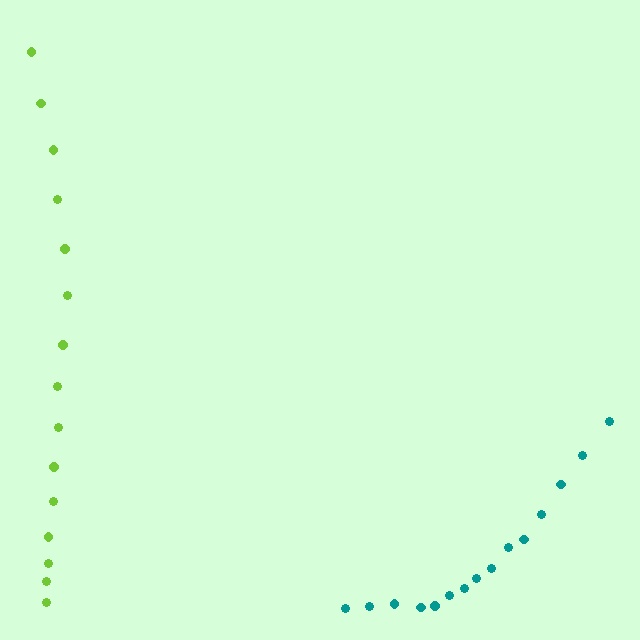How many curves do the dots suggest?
There are 2 distinct paths.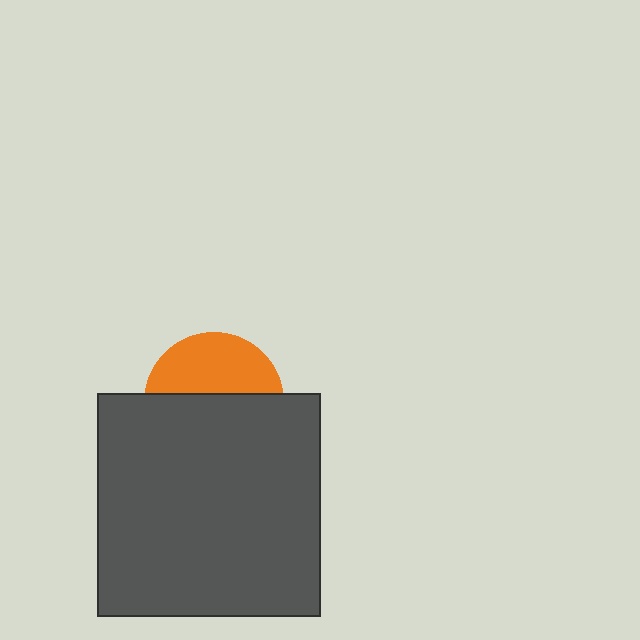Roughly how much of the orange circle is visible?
A small part of it is visible (roughly 42%).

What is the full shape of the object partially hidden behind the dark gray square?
The partially hidden object is an orange circle.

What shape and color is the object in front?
The object in front is a dark gray square.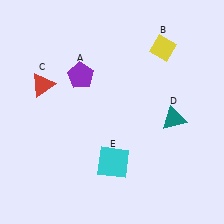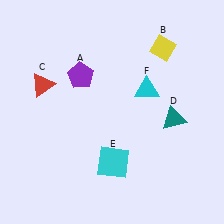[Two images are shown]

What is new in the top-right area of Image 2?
A cyan triangle (F) was added in the top-right area of Image 2.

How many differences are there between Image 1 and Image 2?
There is 1 difference between the two images.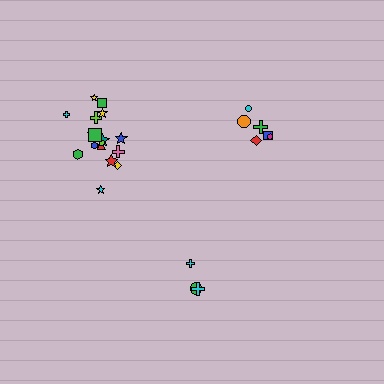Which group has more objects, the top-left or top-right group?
The top-left group.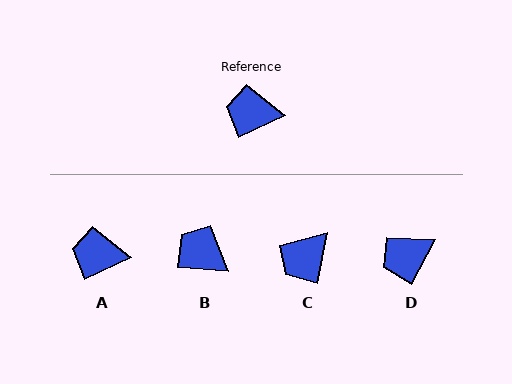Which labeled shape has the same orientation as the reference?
A.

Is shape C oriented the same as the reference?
No, it is off by about 53 degrees.